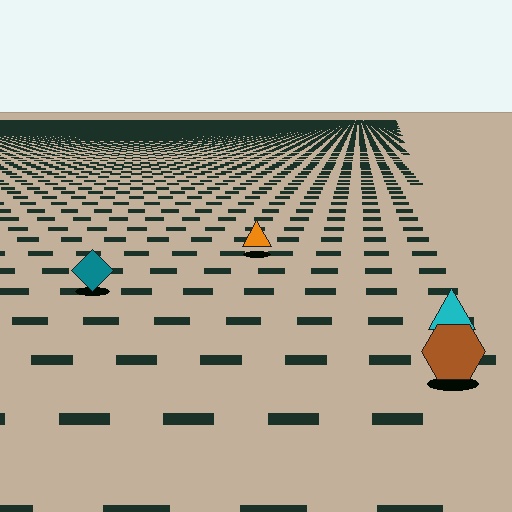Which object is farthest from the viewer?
The orange triangle is farthest from the viewer. It appears smaller and the ground texture around it is denser.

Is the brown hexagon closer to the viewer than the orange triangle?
Yes. The brown hexagon is closer — you can tell from the texture gradient: the ground texture is coarser near it.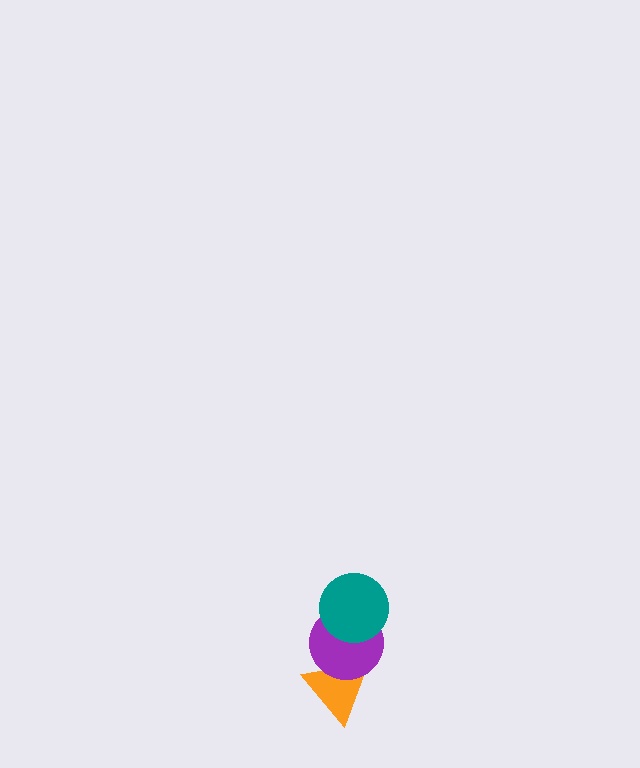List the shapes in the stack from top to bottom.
From top to bottom: the teal circle, the purple circle, the orange triangle.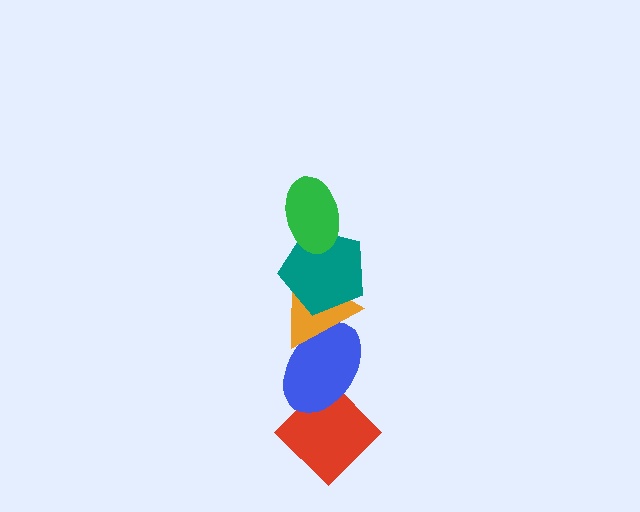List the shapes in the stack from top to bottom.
From top to bottom: the green ellipse, the teal pentagon, the orange triangle, the blue ellipse, the red diamond.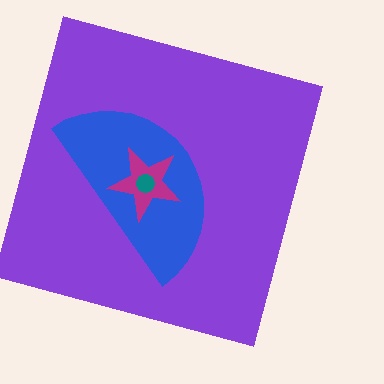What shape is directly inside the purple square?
The blue semicircle.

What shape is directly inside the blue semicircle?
The magenta star.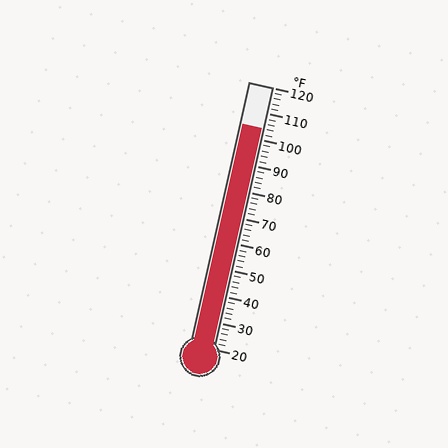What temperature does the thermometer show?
The thermometer shows approximately 104°F.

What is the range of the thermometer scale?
The thermometer scale ranges from 20°F to 120°F.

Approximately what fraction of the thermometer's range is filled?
The thermometer is filled to approximately 85% of its range.